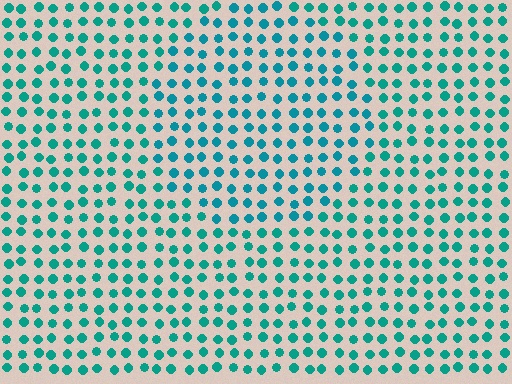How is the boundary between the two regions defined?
The boundary is defined purely by a slight shift in hue (about 15 degrees). Spacing, size, and orientation are identical on both sides.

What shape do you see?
I see a circle.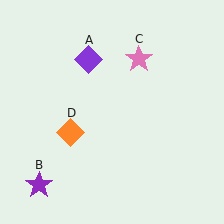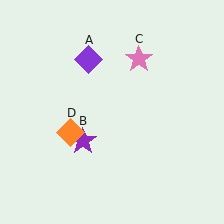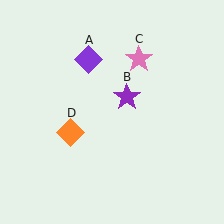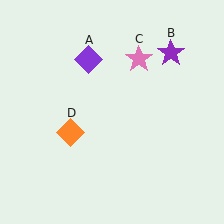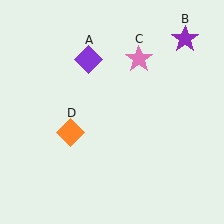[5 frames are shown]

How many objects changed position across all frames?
1 object changed position: purple star (object B).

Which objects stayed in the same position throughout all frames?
Purple diamond (object A) and pink star (object C) and orange diamond (object D) remained stationary.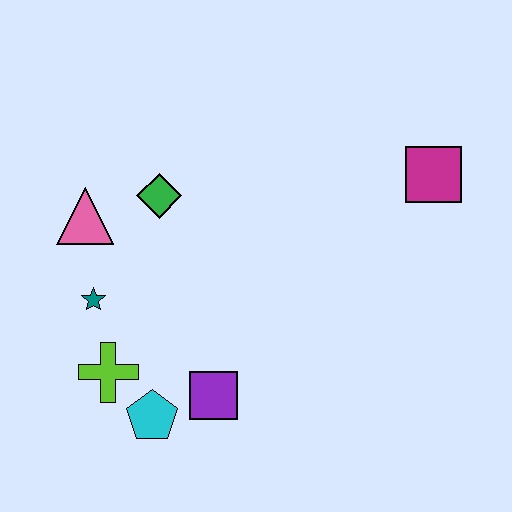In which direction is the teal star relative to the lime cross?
The teal star is above the lime cross.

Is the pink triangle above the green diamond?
No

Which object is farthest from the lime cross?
The magenta square is farthest from the lime cross.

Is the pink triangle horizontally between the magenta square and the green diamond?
No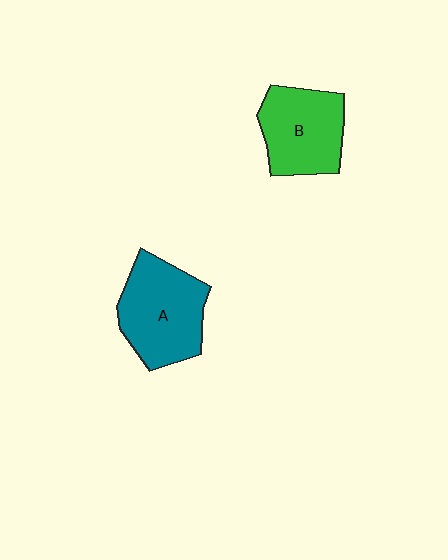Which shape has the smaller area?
Shape B (green).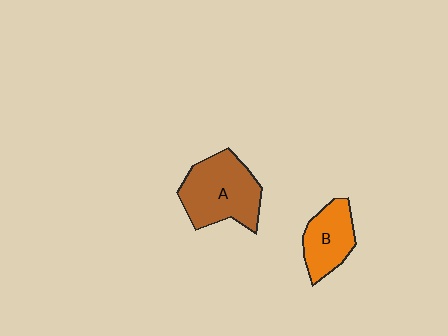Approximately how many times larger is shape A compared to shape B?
Approximately 1.5 times.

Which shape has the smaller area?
Shape B (orange).